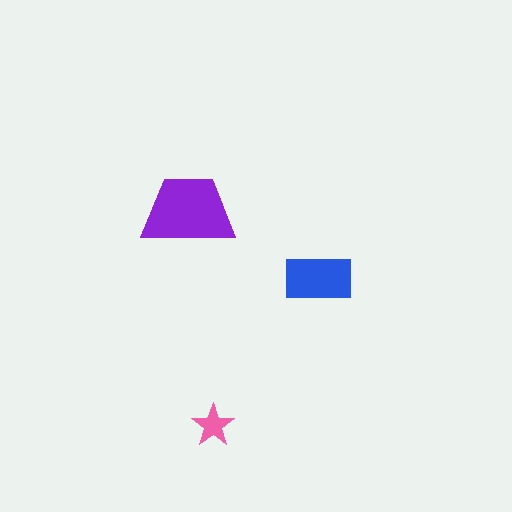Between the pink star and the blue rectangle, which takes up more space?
The blue rectangle.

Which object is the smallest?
The pink star.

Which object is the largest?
The purple trapezoid.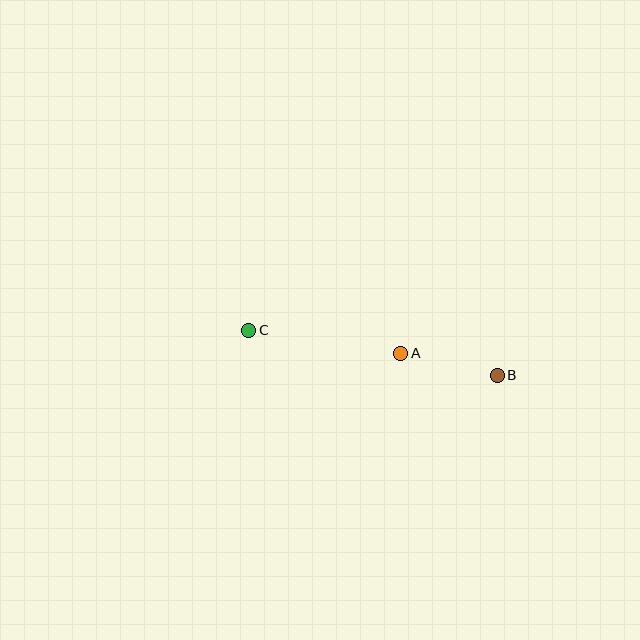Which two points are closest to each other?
Points A and B are closest to each other.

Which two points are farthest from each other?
Points B and C are farthest from each other.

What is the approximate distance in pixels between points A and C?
The distance between A and C is approximately 154 pixels.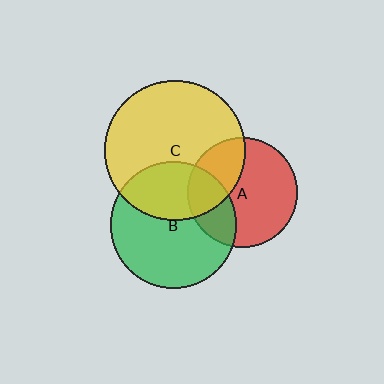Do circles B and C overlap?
Yes.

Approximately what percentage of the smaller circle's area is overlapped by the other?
Approximately 35%.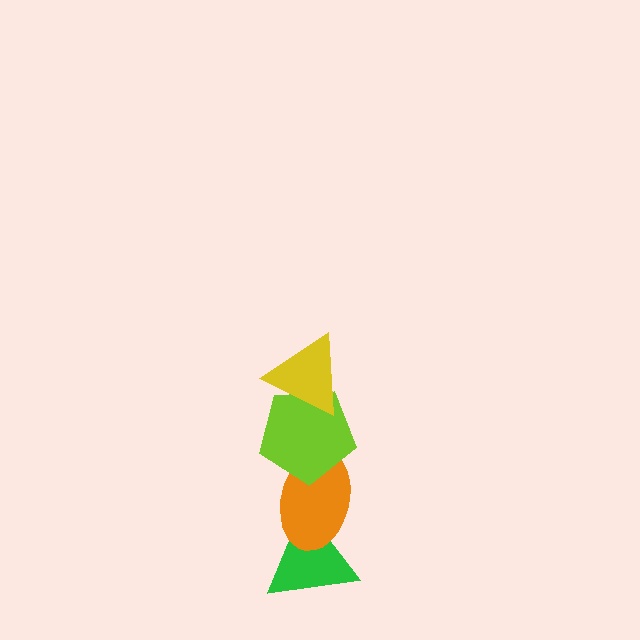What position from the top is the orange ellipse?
The orange ellipse is 3rd from the top.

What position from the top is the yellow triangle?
The yellow triangle is 1st from the top.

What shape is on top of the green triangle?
The orange ellipse is on top of the green triangle.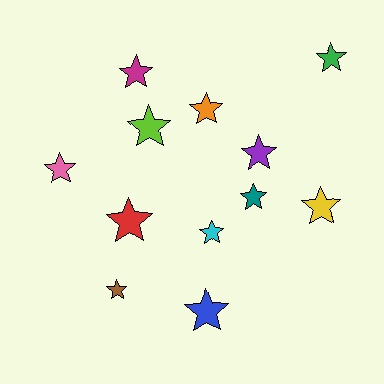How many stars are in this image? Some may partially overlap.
There are 12 stars.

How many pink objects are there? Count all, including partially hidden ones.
There is 1 pink object.